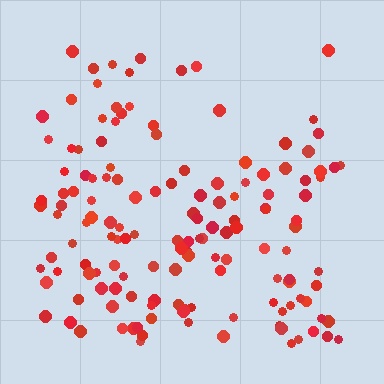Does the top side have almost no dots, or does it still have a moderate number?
Still a moderate number, just noticeably fewer than the bottom.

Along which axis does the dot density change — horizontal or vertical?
Vertical.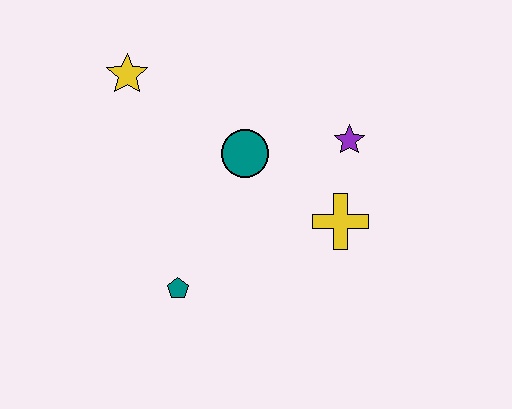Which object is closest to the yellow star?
The teal circle is closest to the yellow star.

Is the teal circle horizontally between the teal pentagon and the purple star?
Yes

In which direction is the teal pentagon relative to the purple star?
The teal pentagon is to the left of the purple star.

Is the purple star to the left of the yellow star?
No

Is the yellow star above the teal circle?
Yes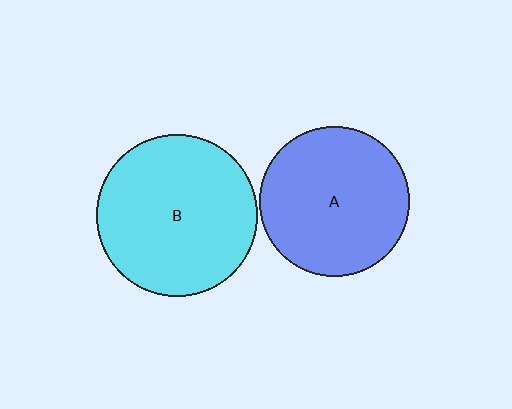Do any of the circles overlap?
No, none of the circles overlap.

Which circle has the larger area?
Circle B (cyan).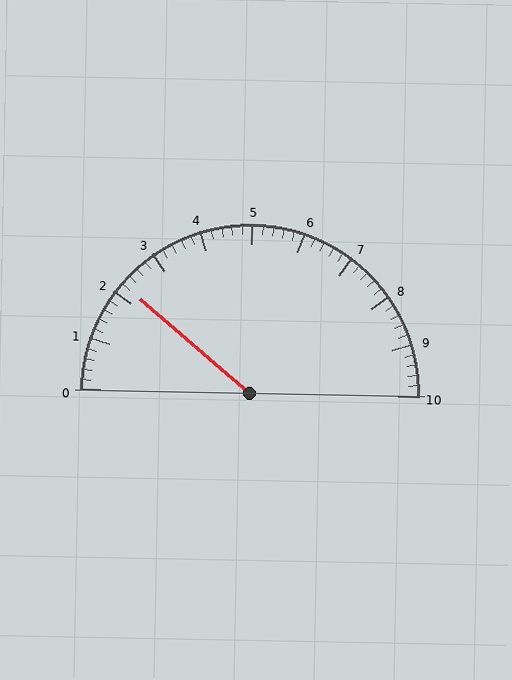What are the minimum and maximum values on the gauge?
The gauge ranges from 0 to 10.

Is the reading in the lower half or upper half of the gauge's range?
The reading is in the lower half of the range (0 to 10).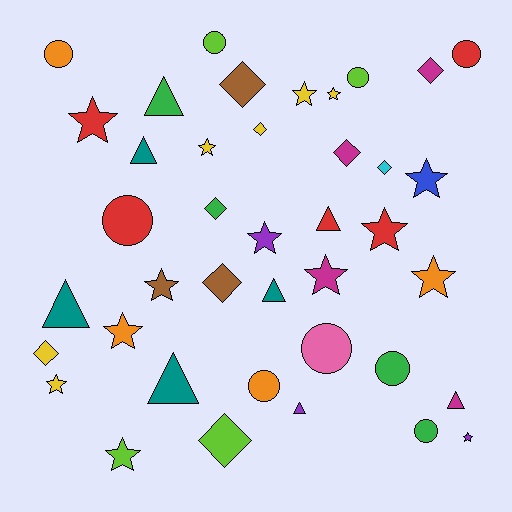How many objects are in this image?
There are 40 objects.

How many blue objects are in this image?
There is 1 blue object.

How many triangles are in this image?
There are 8 triangles.